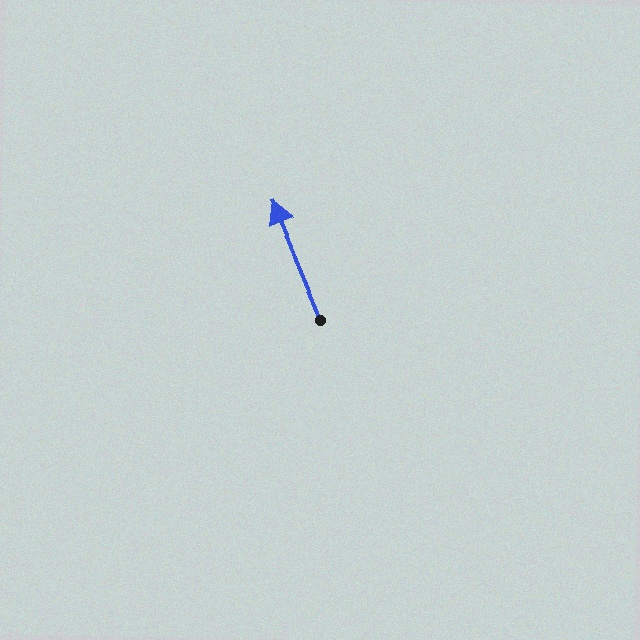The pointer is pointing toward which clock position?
Roughly 11 o'clock.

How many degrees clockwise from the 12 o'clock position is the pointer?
Approximately 338 degrees.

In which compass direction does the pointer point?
North.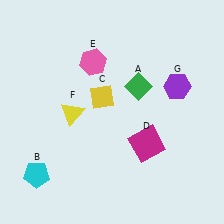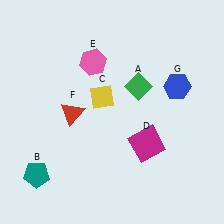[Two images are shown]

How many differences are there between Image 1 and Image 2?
There are 3 differences between the two images.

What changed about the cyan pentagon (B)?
In Image 1, B is cyan. In Image 2, it changed to teal.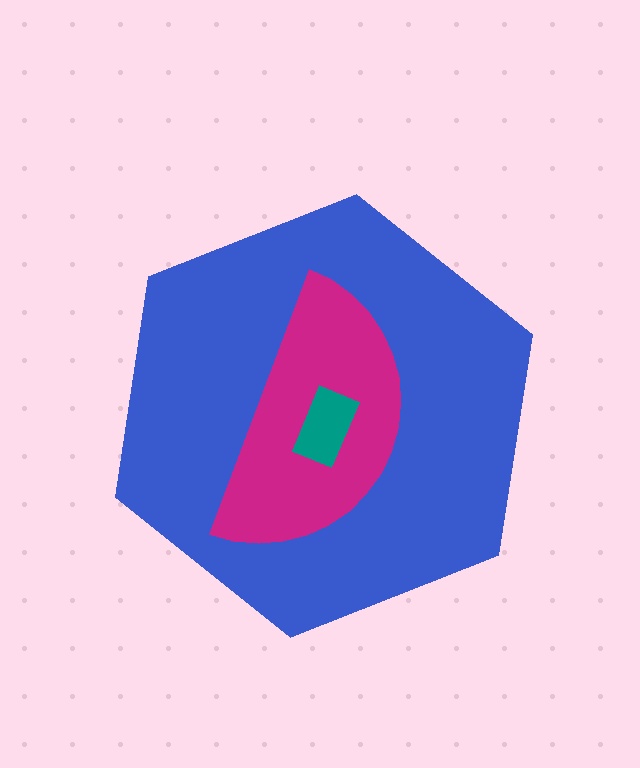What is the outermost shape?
The blue hexagon.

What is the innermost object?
The teal rectangle.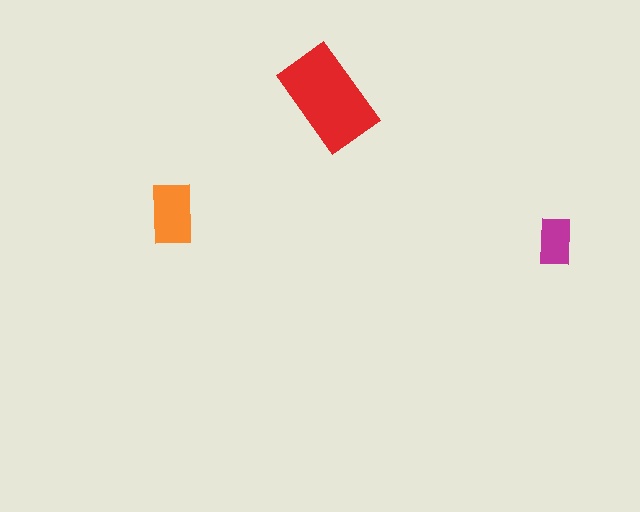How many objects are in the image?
There are 3 objects in the image.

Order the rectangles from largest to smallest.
the red one, the orange one, the magenta one.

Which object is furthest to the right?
The magenta rectangle is rightmost.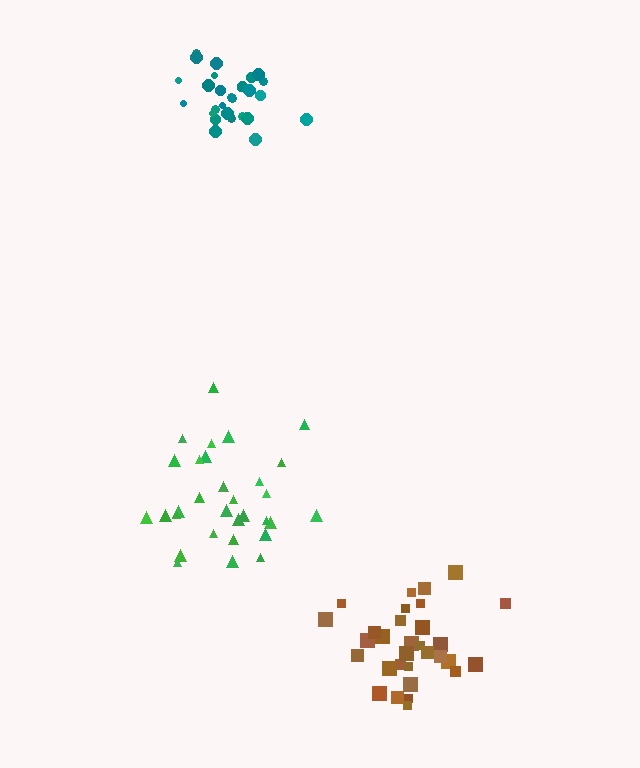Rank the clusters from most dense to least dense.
teal, brown, green.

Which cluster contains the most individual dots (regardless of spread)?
Green (31).